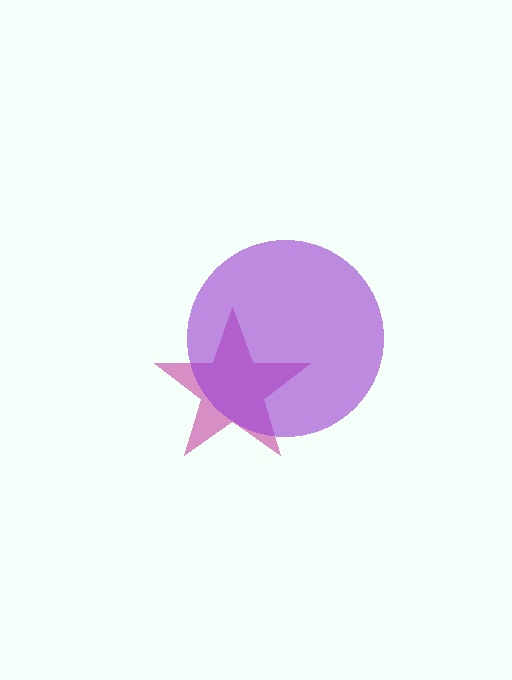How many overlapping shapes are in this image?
There are 2 overlapping shapes in the image.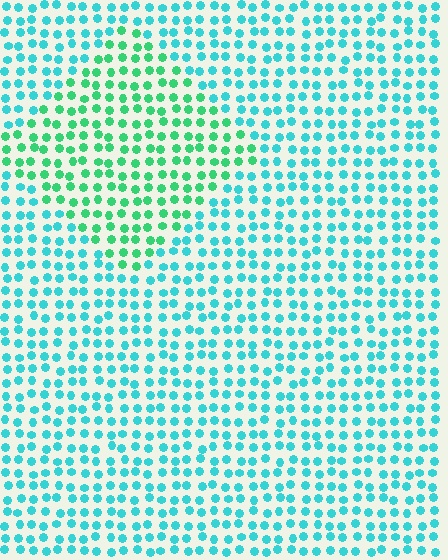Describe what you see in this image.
The image is filled with small cyan elements in a uniform arrangement. A diamond-shaped region is visible where the elements are tinted to a slightly different hue, forming a subtle color boundary.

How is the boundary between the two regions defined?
The boundary is defined purely by a slight shift in hue (about 36 degrees). Spacing, size, and orientation are identical on both sides.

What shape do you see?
I see a diamond.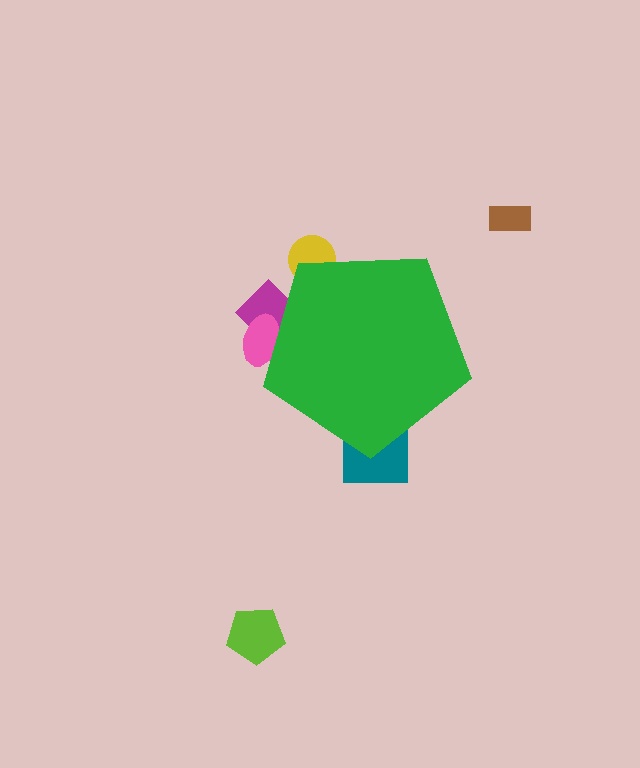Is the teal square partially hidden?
Yes, the teal square is partially hidden behind the green pentagon.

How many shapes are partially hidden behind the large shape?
4 shapes are partially hidden.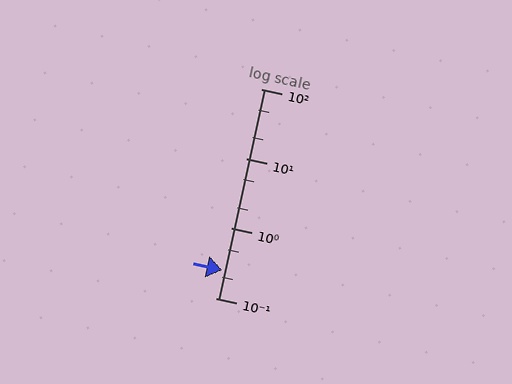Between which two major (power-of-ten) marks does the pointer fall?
The pointer is between 0.1 and 1.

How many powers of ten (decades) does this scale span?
The scale spans 3 decades, from 0.1 to 100.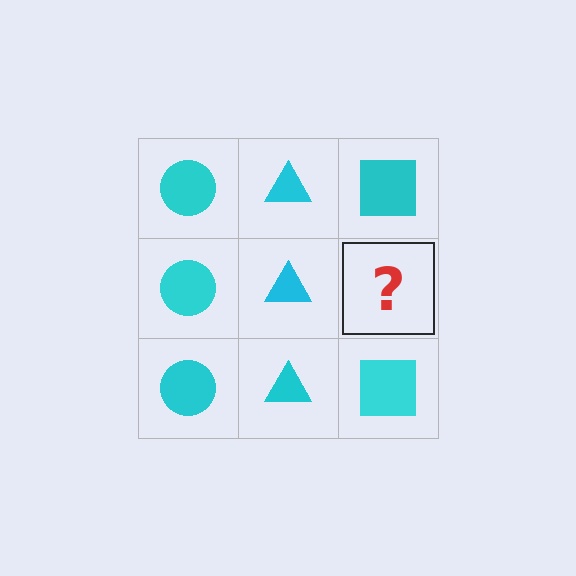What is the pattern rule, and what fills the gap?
The rule is that each column has a consistent shape. The gap should be filled with a cyan square.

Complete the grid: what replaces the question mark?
The question mark should be replaced with a cyan square.